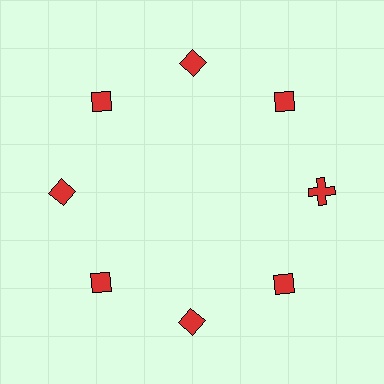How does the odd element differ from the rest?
It has a different shape: cross instead of diamond.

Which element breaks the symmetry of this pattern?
The red cross at roughly the 3 o'clock position breaks the symmetry. All other shapes are red diamonds.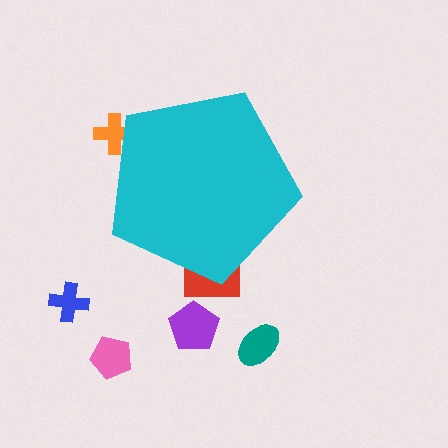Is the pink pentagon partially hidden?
No, the pink pentagon is fully visible.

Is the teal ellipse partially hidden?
No, the teal ellipse is fully visible.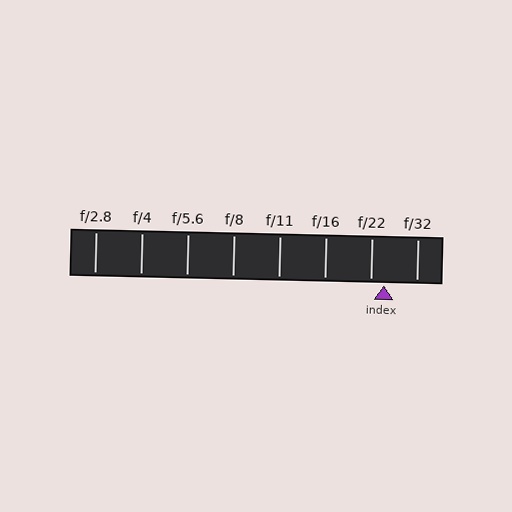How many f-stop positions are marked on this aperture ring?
There are 8 f-stop positions marked.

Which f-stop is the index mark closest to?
The index mark is closest to f/22.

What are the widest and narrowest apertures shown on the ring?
The widest aperture shown is f/2.8 and the narrowest is f/32.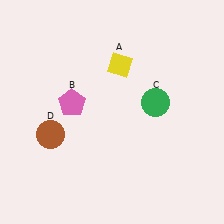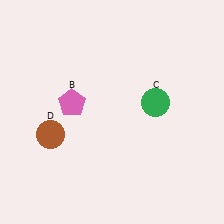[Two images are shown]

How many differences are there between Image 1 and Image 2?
There is 1 difference between the two images.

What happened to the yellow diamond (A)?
The yellow diamond (A) was removed in Image 2. It was in the top-right area of Image 1.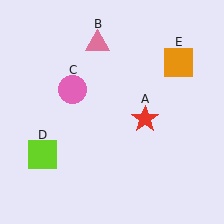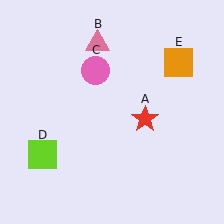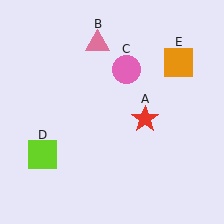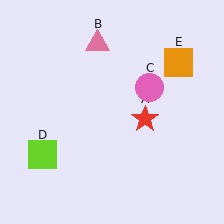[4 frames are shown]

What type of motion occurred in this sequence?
The pink circle (object C) rotated clockwise around the center of the scene.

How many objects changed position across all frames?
1 object changed position: pink circle (object C).